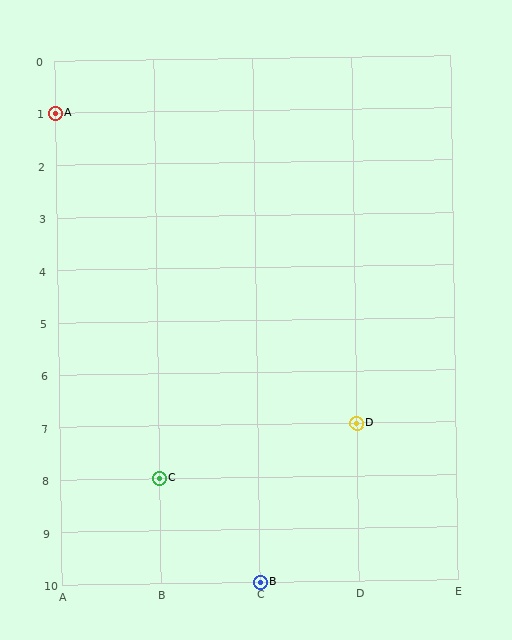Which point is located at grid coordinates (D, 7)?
Point D is at (D, 7).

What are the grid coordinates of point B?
Point B is at grid coordinates (C, 10).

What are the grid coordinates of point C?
Point C is at grid coordinates (B, 8).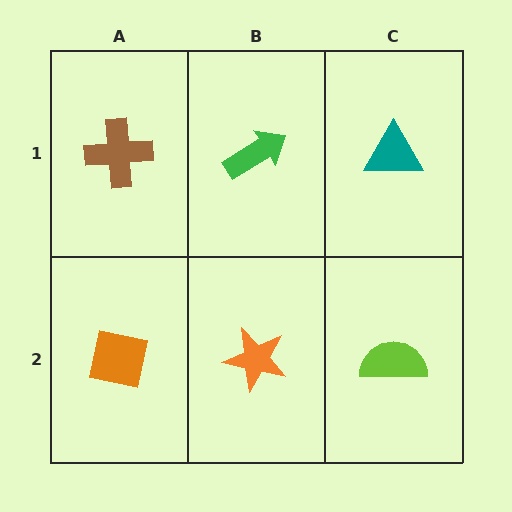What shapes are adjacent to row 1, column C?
A lime semicircle (row 2, column C), a green arrow (row 1, column B).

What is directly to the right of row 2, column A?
An orange star.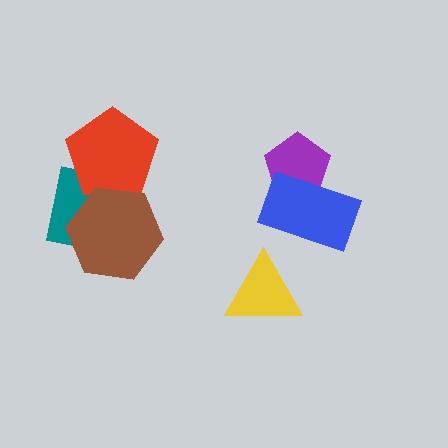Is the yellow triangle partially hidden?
No, no other shape covers it.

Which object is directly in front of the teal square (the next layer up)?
The red pentagon is directly in front of the teal square.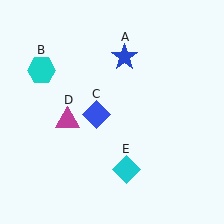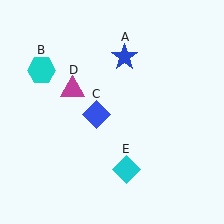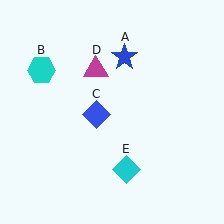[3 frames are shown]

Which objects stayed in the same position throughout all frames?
Blue star (object A) and cyan hexagon (object B) and blue diamond (object C) and cyan diamond (object E) remained stationary.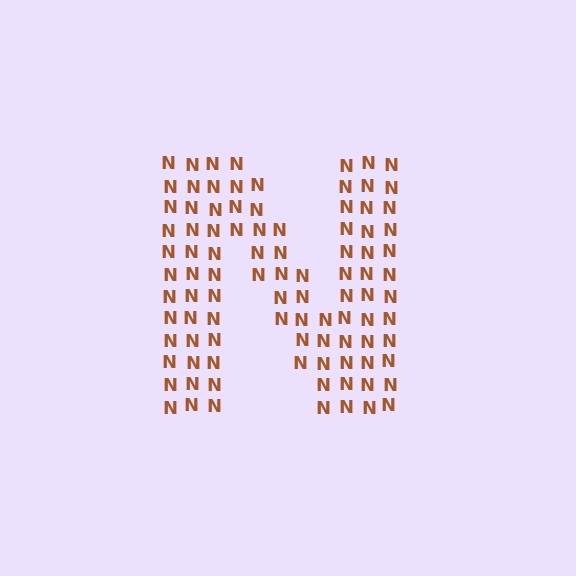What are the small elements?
The small elements are letter N's.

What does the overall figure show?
The overall figure shows the letter N.